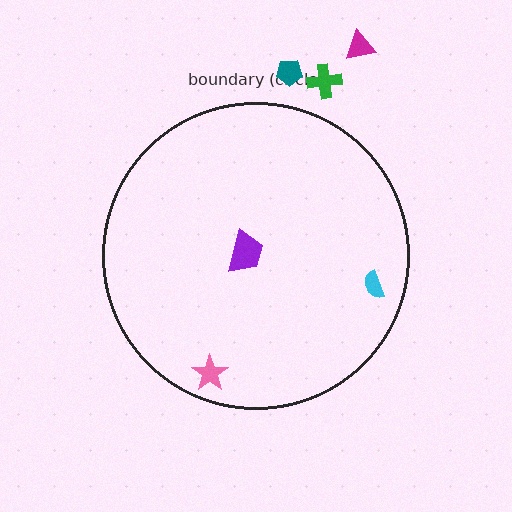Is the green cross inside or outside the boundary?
Outside.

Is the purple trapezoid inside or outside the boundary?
Inside.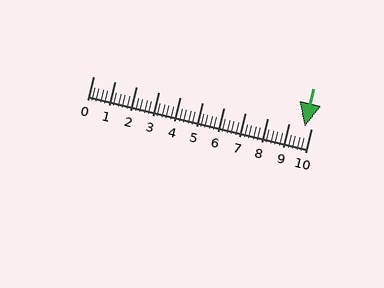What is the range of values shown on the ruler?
The ruler shows values from 0 to 10.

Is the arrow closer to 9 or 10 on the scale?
The arrow is closer to 10.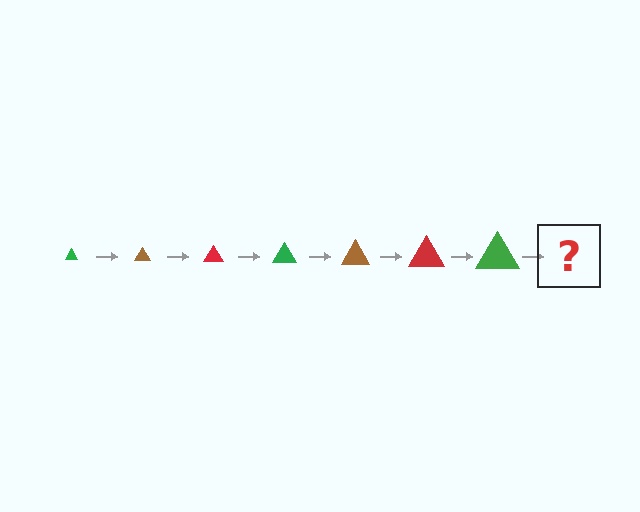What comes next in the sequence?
The next element should be a brown triangle, larger than the previous one.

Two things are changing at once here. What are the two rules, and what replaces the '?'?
The two rules are that the triangle grows larger each step and the color cycles through green, brown, and red. The '?' should be a brown triangle, larger than the previous one.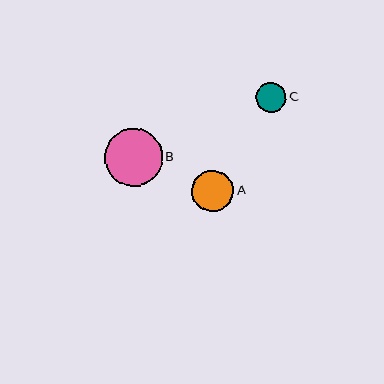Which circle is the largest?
Circle B is the largest with a size of approximately 58 pixels.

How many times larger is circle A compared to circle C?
Circle A is approximately 1.4 times the size of circle C.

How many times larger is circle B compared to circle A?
Circle B is approximately 1.4 times the size of circle A.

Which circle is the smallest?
Circle C is the smallest with a size of approximately 30 pixels.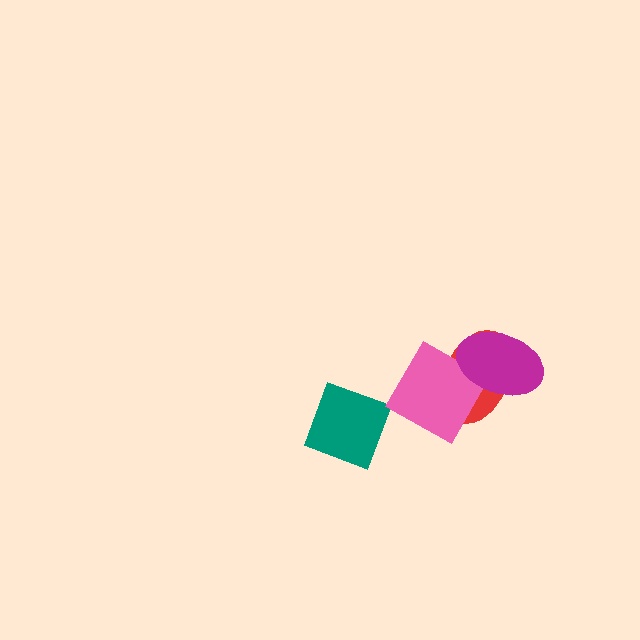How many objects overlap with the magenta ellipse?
2 objects overlap with the magenta ellipse.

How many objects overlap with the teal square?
0 objects overlap with the teal square.